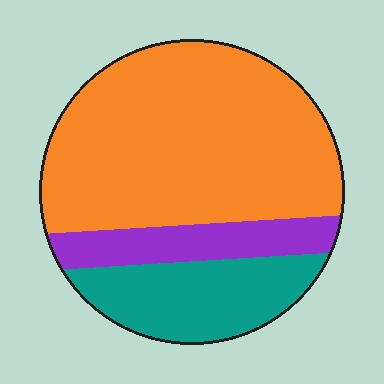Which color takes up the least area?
Purple, at roughly 15%.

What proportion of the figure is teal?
Teal takes up less than a quarter of the figure.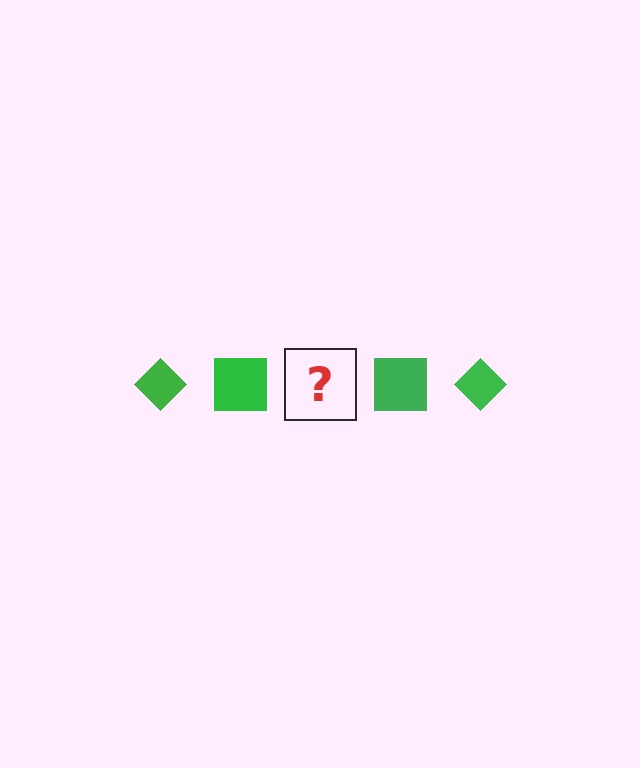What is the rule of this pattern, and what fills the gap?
The rule is that the pattern cycles through diamond, square shapes in green. The gap should be filled with a green diamond.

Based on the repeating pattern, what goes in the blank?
The blank should be a green diamond.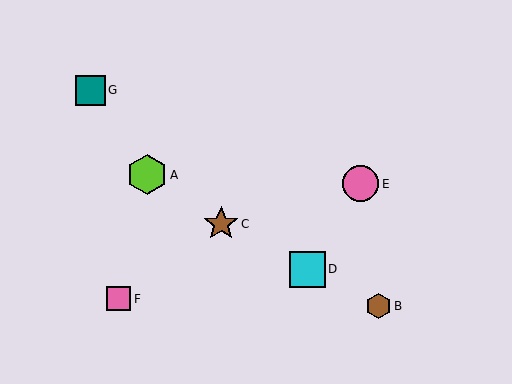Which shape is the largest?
The lime hexagon (labeled A) is the largest.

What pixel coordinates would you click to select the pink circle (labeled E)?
Click at (361, 184) to select the pink circle E.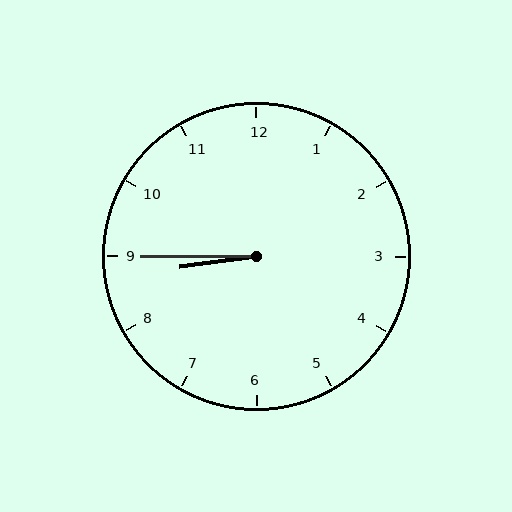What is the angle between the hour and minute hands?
Approximately 8 degrees.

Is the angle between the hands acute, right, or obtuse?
It is acute.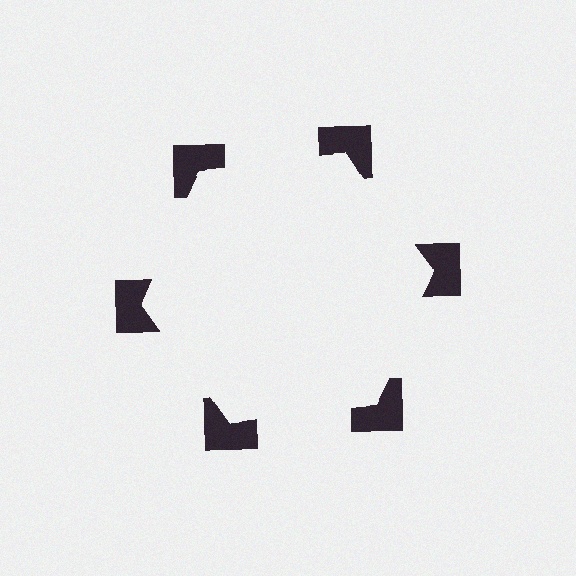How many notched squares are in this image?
There are 6 — one at each vertex of the illusory hexagon.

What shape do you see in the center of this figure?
An illusory hexagon — its edges are inferred from the aligned wedge cuts in the notched squares, not physically drawn.